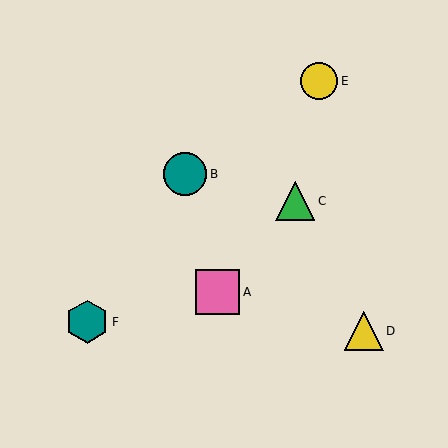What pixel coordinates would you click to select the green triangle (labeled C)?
Click at (295, 201) to select the green triangle C.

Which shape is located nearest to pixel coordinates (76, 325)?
The teal hexagon (labeled F) at (87, 322) is nearest to that location.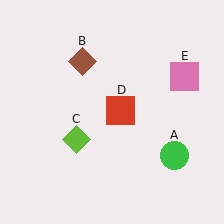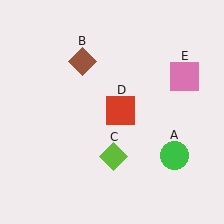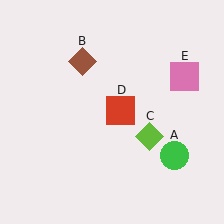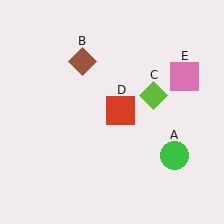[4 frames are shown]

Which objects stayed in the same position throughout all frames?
Green circle (object A) and brown diamond (object B) and red square (object D) and pink square (object E) remained stationary.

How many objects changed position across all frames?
1 object changed position: lime diamond (object C).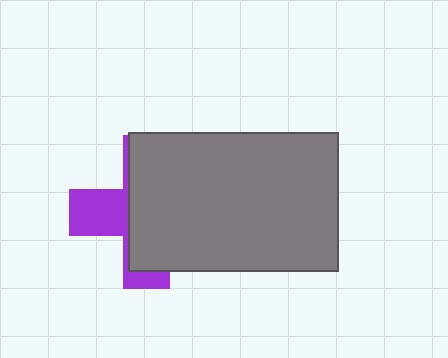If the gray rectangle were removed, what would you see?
You would see the complete purple cross.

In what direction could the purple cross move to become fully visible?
The purple cross could move left. That would shift it out from behind the gray rectangle entirely.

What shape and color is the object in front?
The object in front is a gray rectangle.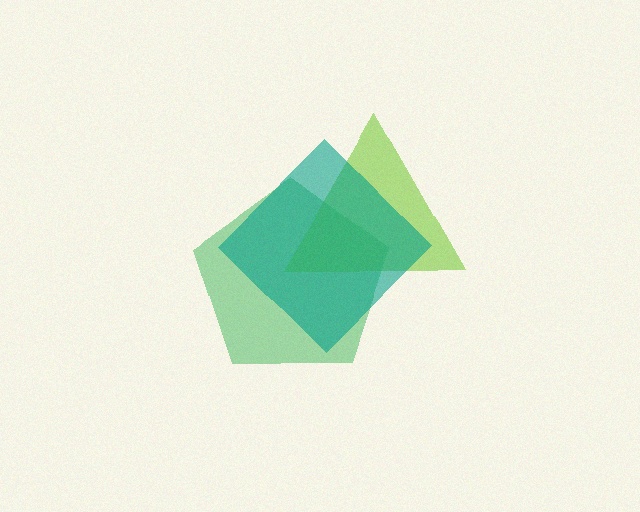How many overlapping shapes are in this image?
There are 3 overlapping shapes in the image.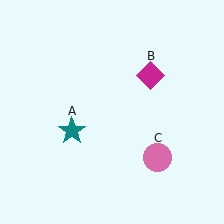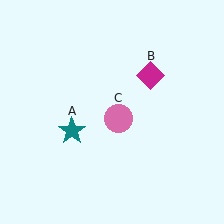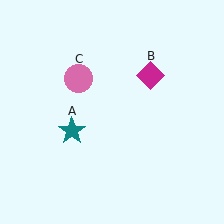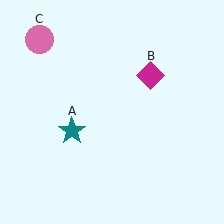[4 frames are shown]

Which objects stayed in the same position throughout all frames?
Teal star (object A) and magenta diamond (object B) remained stationary.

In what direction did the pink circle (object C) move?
The pink circle (object C) moved up and to the left.